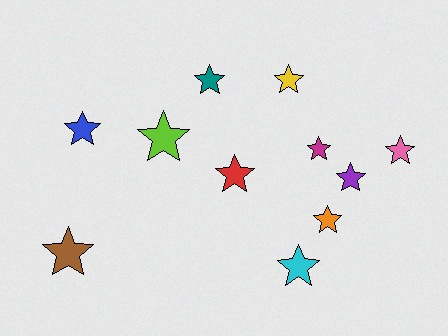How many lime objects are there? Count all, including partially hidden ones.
There is 1 lime object.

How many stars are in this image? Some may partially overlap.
There are 11 stars.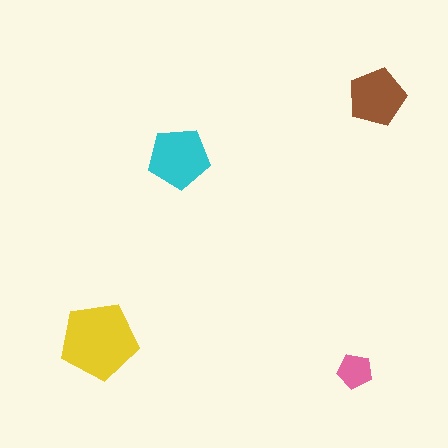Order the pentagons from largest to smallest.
the yellow one, the cyan one, the brown one, the pink one.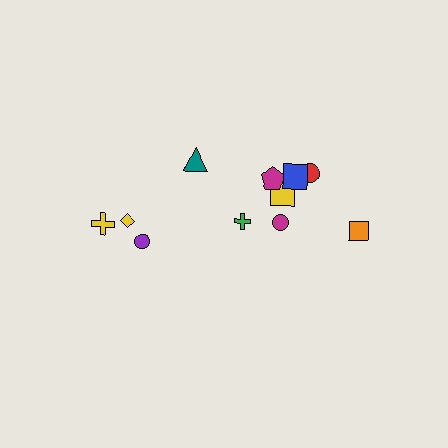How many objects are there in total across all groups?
There are 11 objects.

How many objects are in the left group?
There are 4 objects.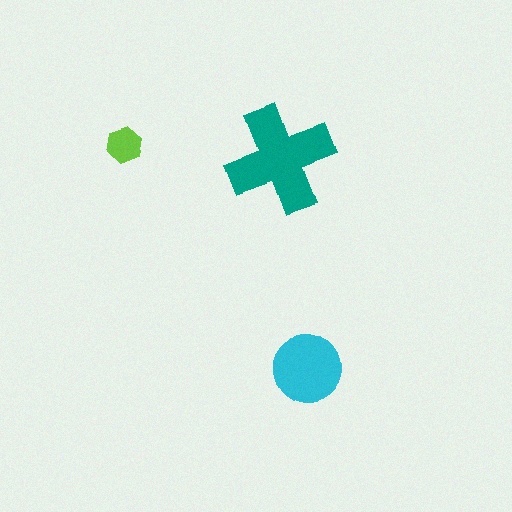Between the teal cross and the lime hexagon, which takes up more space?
The teal cross.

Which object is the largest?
The teal cross.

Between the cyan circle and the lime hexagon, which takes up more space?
The cyan circle.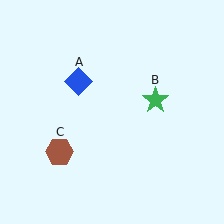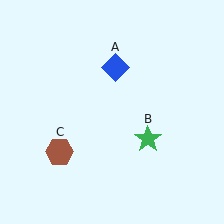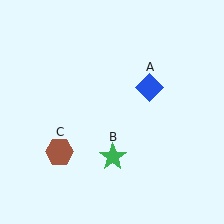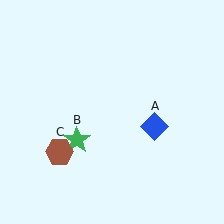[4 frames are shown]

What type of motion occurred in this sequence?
The blue diamond (object A), green star (object B) rotated clockwise around the center of the scene.